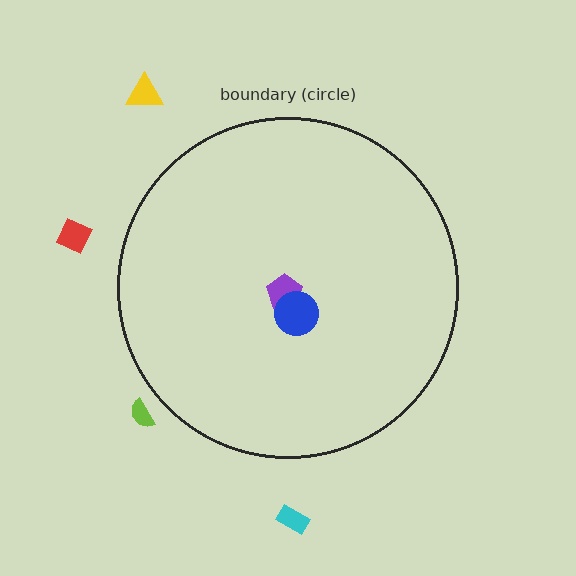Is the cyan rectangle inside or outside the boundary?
Outside.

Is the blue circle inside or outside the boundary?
Inside.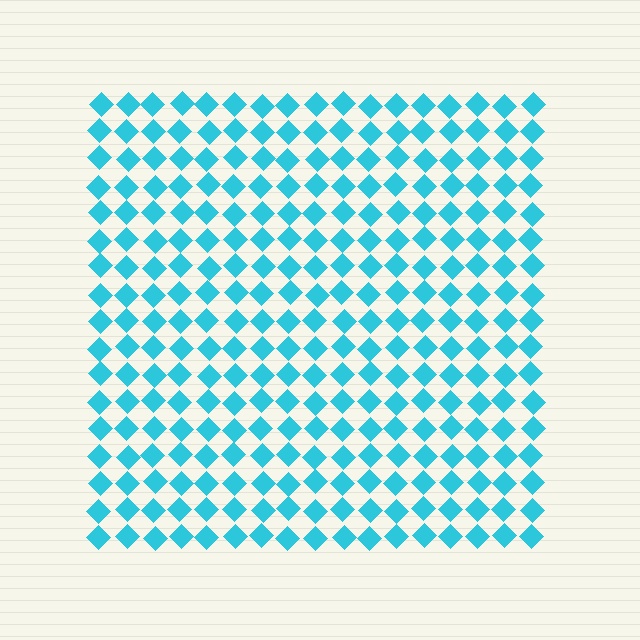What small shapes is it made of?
It is made of small diamonds.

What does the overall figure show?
The overall figure shows a square.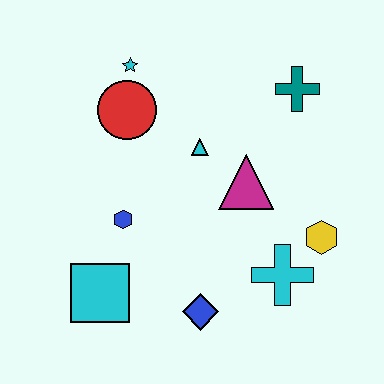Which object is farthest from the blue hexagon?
The teal cross is farthest from the blue hexagon.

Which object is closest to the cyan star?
The red circle is closest to the cyan star.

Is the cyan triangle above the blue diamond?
Yes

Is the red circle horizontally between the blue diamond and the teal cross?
No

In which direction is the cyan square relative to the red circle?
The cyan square is below the red circle.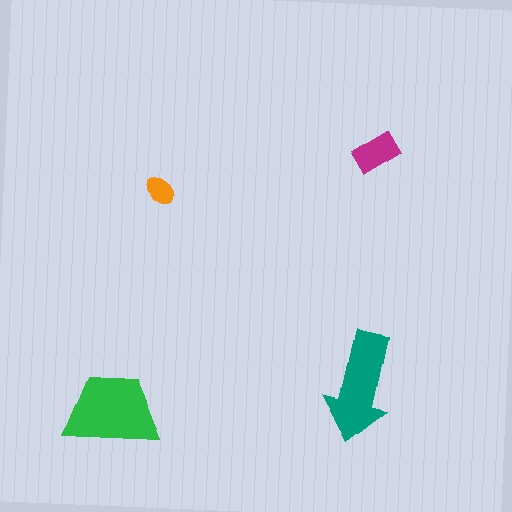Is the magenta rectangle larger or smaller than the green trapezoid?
Smaller.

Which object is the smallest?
The orange ellipse.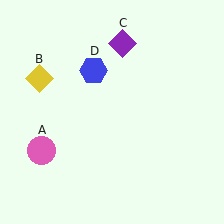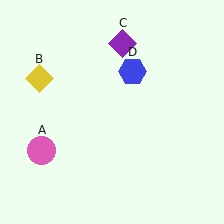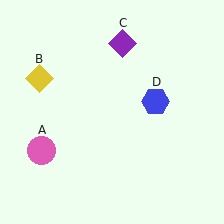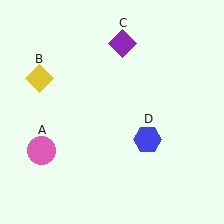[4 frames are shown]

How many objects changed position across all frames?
1 object changed position: blue hexagon (object D).